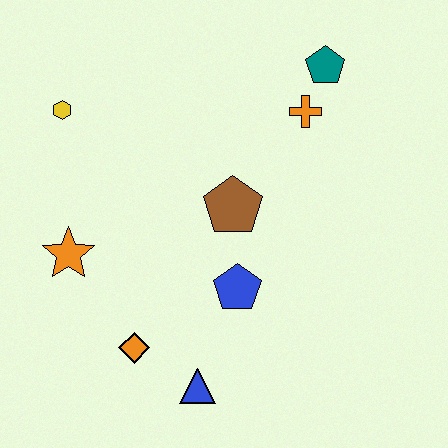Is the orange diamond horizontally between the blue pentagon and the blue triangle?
No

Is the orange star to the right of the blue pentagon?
No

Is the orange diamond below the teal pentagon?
Yes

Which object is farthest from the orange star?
The teal pentagon is farthest from the orange star.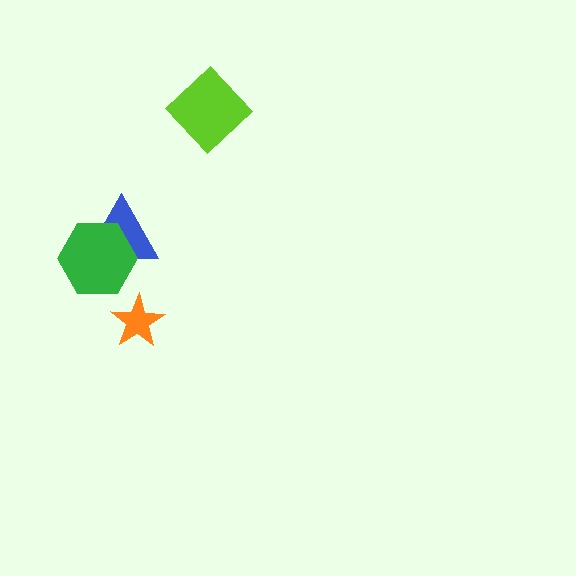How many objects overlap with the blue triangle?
1 object overlaps with the blue triangle.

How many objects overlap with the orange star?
0 objects overlap with the orange star.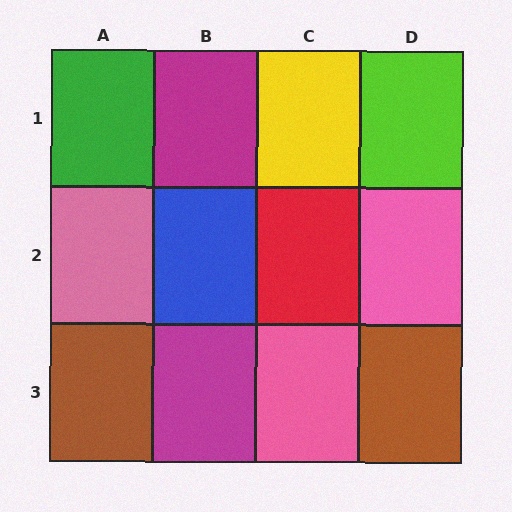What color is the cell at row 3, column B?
Magenta.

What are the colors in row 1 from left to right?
Green, magenta, yellow, lime.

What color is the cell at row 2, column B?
Blue.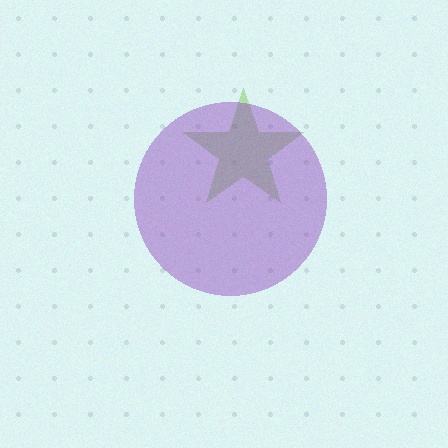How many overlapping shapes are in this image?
There are 2 overlapping shapes in the image.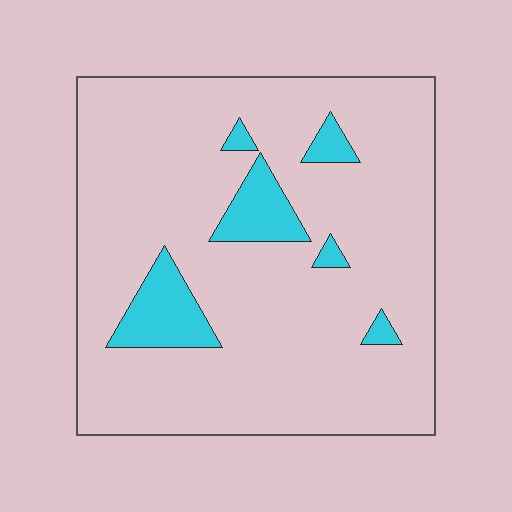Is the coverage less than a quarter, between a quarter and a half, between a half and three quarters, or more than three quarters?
Less than a quarter.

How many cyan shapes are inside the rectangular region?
6.